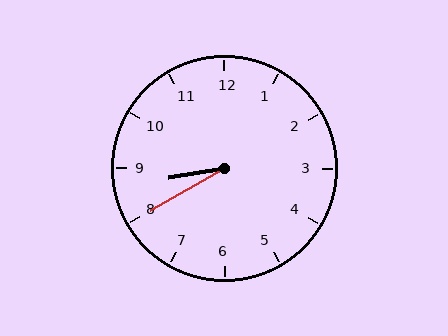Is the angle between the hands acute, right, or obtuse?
It is acute.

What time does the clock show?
8:40.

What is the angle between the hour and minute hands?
Approximately 20 degrees.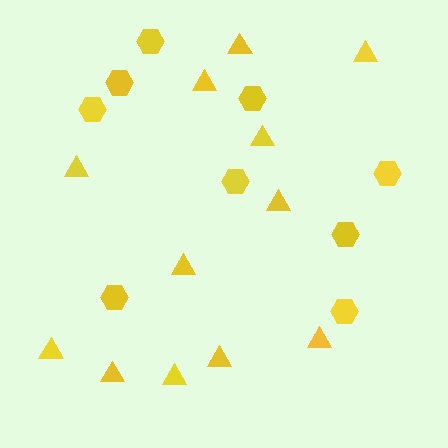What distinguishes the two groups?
There are 2 groups: one group of hexagons (9) and one group of triangles (12).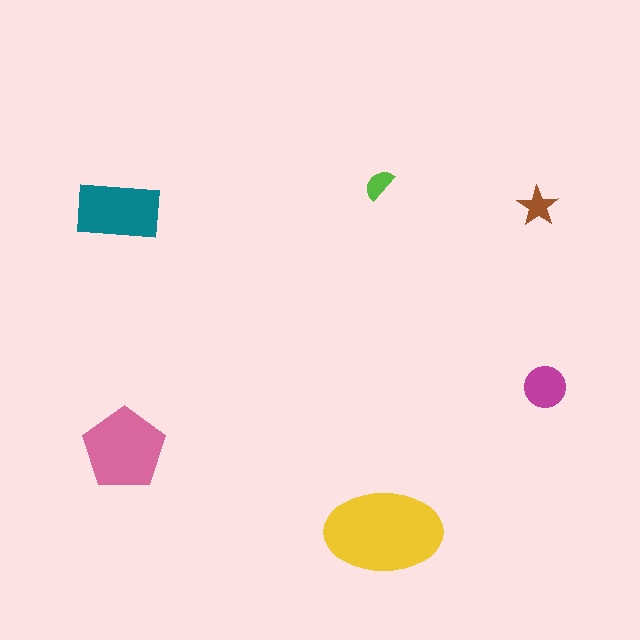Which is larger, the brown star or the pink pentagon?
The pink pentagon.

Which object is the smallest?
The lime semicircle.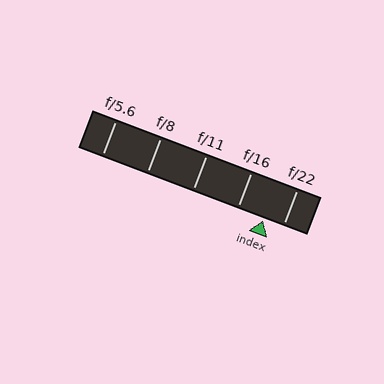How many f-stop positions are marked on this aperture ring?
There are 5 f-stop positions marked.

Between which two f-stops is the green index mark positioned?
The index mark is between f/16 and f/22.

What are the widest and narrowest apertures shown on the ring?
The widest aperture shown is f/5.6 and the narrowest is f/22.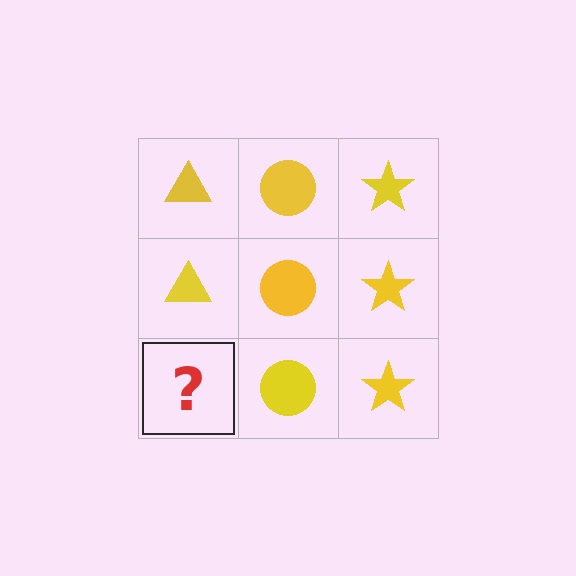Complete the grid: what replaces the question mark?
The question mark should be replaced with a yellow triangle.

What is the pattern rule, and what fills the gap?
The rule is that each column has a consistent shape. The gap should be filled with a yellow triangle.